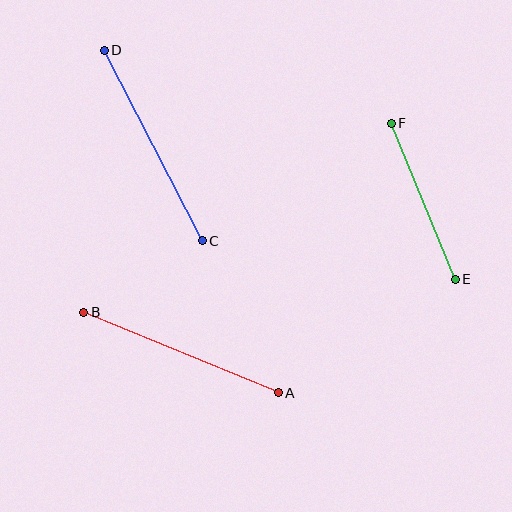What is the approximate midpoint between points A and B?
The midpoint is at approximately (181, 353) pixels.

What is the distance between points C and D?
The distance is approximately 214 pixels.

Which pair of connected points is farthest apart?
Points C and D are farthest apart.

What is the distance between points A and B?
The distance is approximately 211 pixels.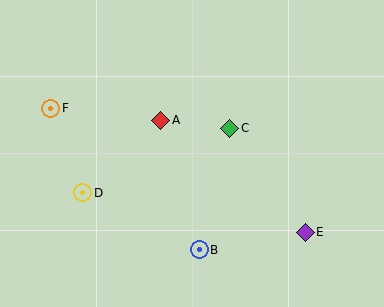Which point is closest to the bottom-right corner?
Point E is closest to the bottom-right corner.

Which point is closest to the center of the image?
Point A at (161, 120) is closest to the center.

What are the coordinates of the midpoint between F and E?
The midpoint between F and E is at (178, 170).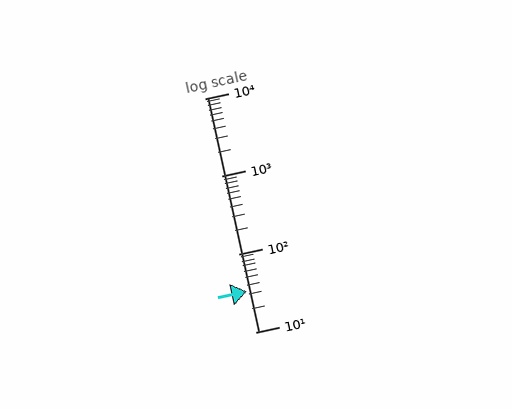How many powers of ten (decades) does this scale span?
The scale spans 3 decades, from 10 to 10000.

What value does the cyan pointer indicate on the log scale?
The pointer indicates approximately 33.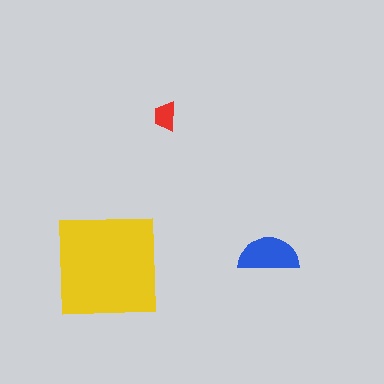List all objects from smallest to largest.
The red trapezoid, the blue semicircle, the yellow square.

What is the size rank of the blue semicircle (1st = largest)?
2nd.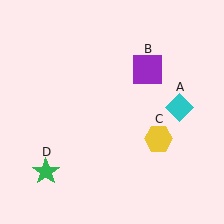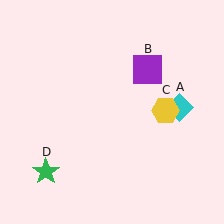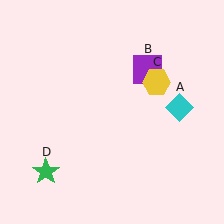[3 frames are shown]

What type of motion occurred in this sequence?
The yellow hexagon (object C) rotated counterclockwise around the center of the scene.